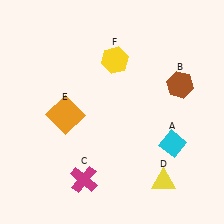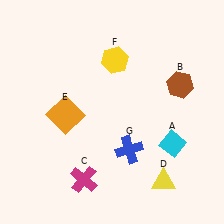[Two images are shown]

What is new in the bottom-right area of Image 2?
A blue cross (G) was added in the bottom-right area of Image 2.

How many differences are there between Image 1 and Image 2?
There is 1 difference between the two images.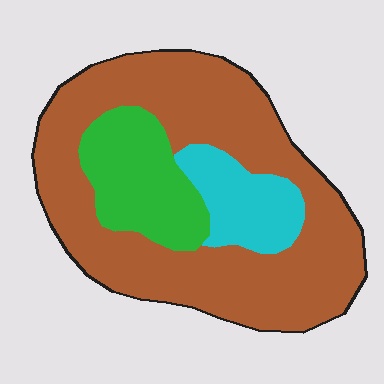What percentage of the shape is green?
Green takes up less than a quarter of the shape.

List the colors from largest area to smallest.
From largest to smallest: brown, green, cyan.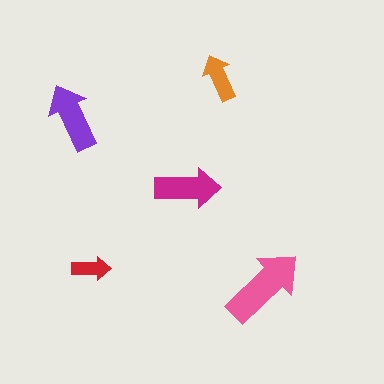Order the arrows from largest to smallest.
the pink one, the purple one, the magenta one, the orange one, the red one.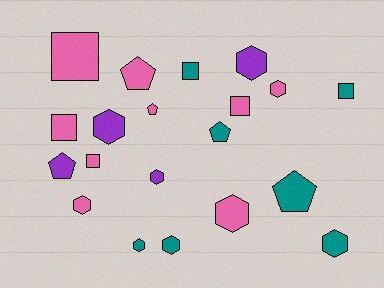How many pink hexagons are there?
There are 3 pink hexagons.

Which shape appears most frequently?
Hexagon, with 9 objects.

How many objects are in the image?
There are 20 objects.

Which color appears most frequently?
Pink, with 9 objects.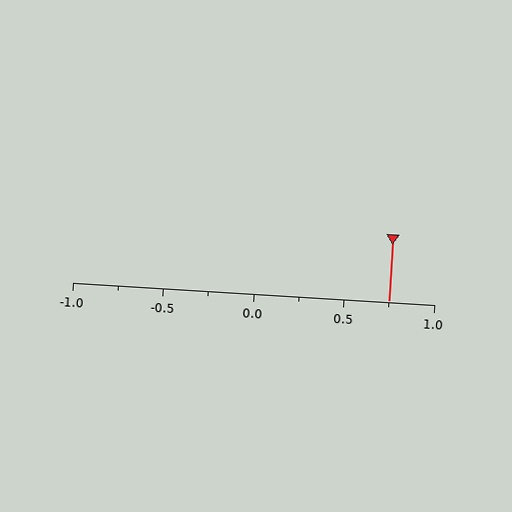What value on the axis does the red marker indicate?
The marker indicates approximately 0.75.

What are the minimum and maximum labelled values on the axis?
The axis runs from -1.0 to 1.0.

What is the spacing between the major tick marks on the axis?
The major ticks are spaced 0.5 apart.